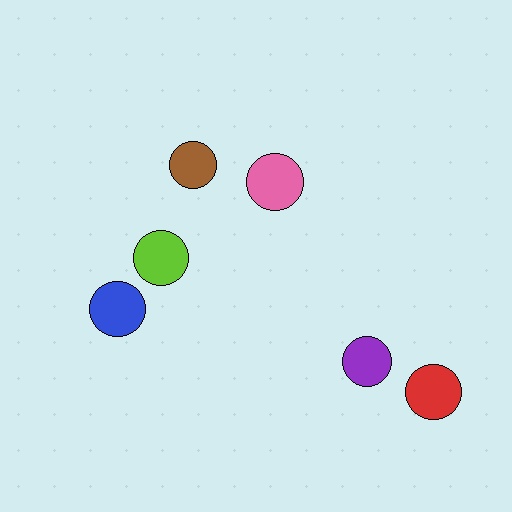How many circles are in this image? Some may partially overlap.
There are 6 circles.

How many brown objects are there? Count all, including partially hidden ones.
There is 1 brown object.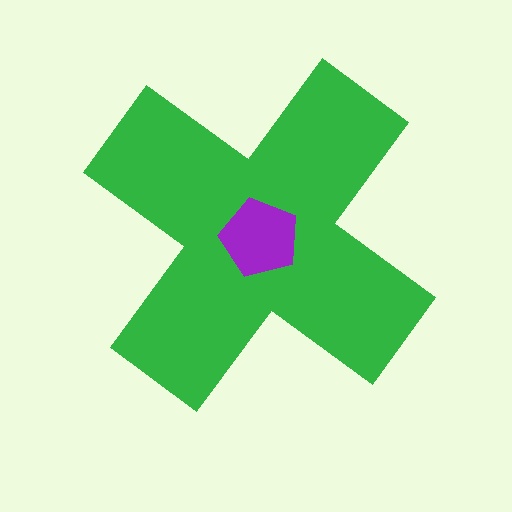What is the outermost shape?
The green cross.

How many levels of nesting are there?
2.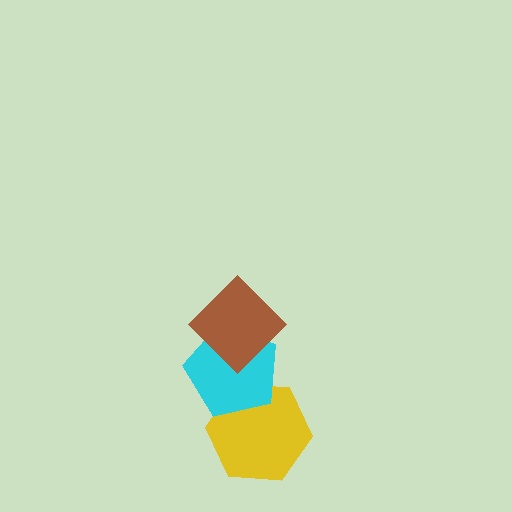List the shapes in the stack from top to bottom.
From top to bottom: the brown diamond, the cyan pentagon, the yellow hexagon.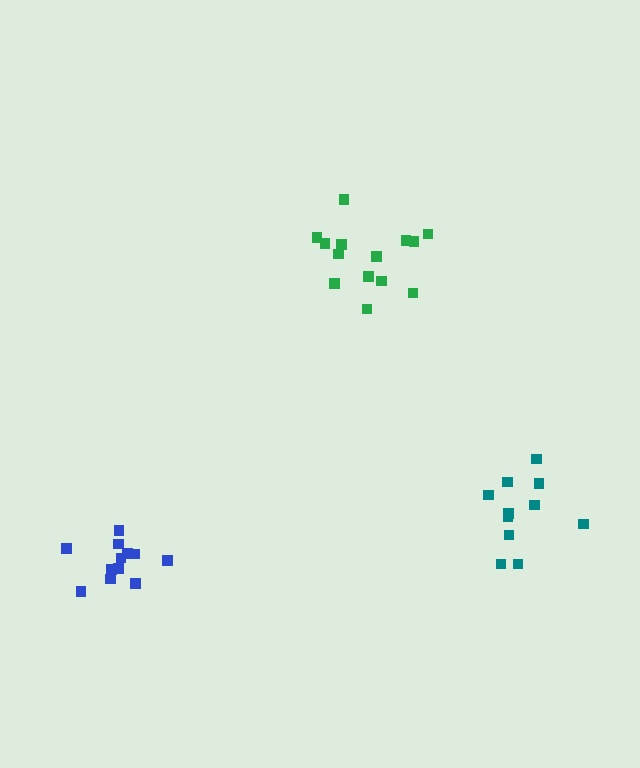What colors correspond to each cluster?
The clusters are colored: blue, green, teal.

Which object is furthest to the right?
The teal cluster is rightmost.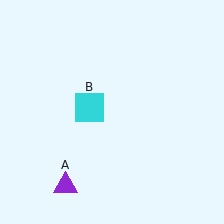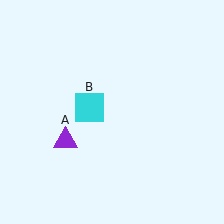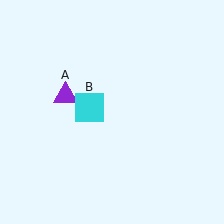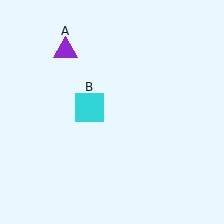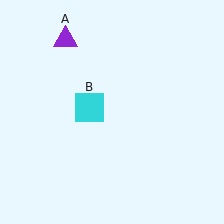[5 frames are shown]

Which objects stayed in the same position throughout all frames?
Cyan square (object B) remained stationary.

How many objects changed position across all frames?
1 object changed position: purple triangle (object A).